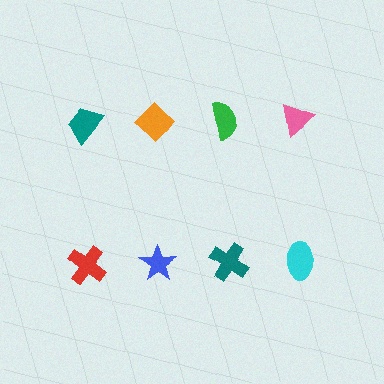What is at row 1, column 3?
A green semicircle.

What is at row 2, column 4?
A cyan ellipse.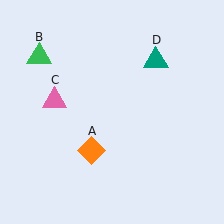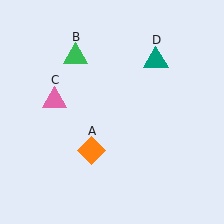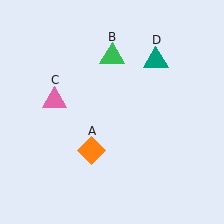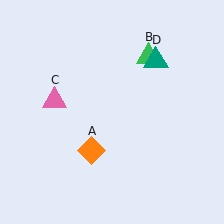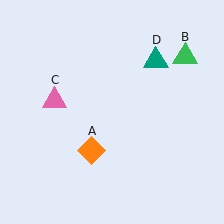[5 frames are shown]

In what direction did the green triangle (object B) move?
The green triangle (object B) moved right.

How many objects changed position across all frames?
1 object changed position: green triangle (object B).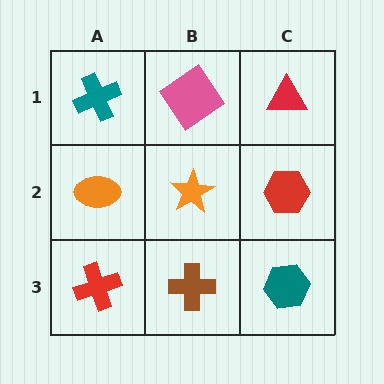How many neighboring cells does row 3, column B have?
3.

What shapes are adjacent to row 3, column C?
A red hexagon (row 2, column C), a brown cross (row 3, column B).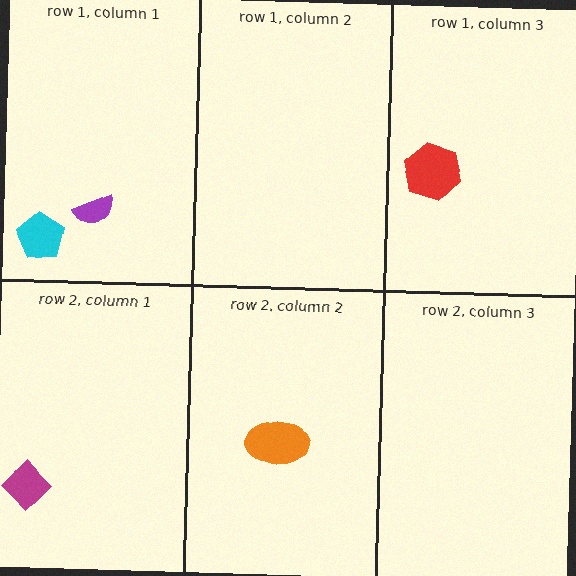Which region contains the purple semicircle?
The row 1, column 1 region.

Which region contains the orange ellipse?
The row 2, column 2 region.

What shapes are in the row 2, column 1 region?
The magenta diamond.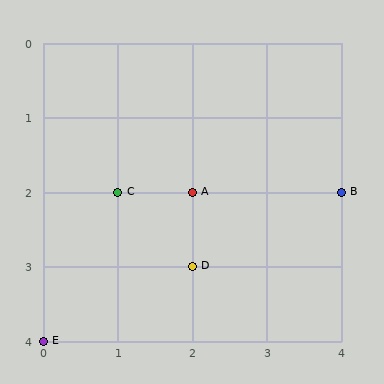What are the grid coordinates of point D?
Point D is at grid coordinates (2, 3).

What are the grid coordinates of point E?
Point E is at grid coordinates (0, 4).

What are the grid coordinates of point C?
Point C is at grid coordinates (1, 2).